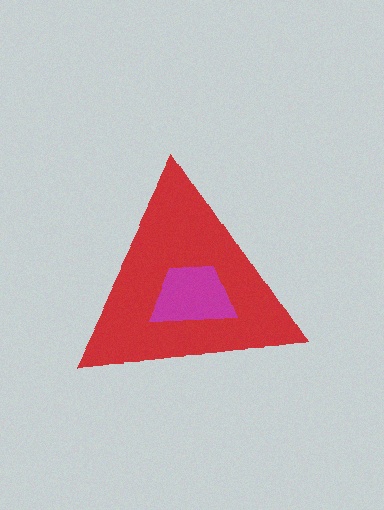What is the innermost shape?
The magenta trapezoid.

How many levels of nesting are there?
2.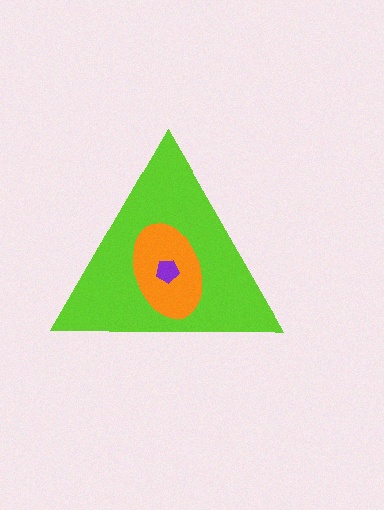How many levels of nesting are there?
3.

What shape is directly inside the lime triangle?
The orange ellipse.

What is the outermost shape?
The lime triangle.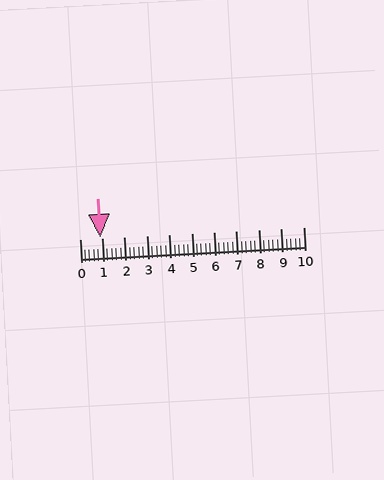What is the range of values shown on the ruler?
The ruler shows values from 0 to 10.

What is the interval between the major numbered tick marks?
The major tick marks are spaced 1 units apart.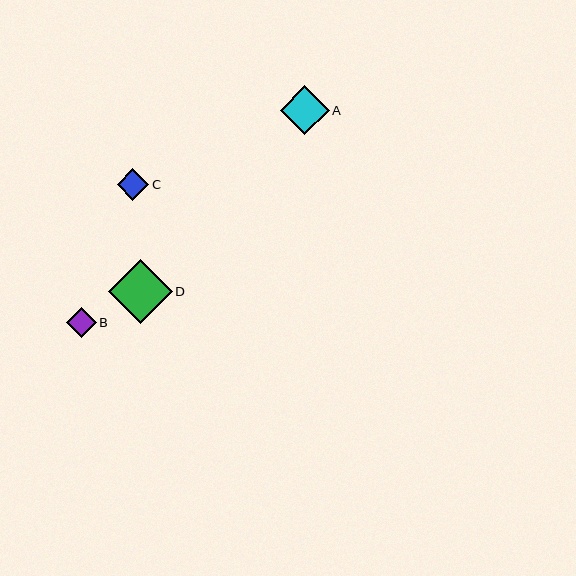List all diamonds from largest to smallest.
From largest to smallest: D, A, C, B.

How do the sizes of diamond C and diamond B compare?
Diamond C and diamond B are approximately the same size.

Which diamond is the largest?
Diamond D is the largest with a size of approximately 64 pixels.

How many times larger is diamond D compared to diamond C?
Diamond D is approximately 2.1 times the size of diamond C.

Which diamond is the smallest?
Diamond B is the smallest with a size of approximately 29 pixels.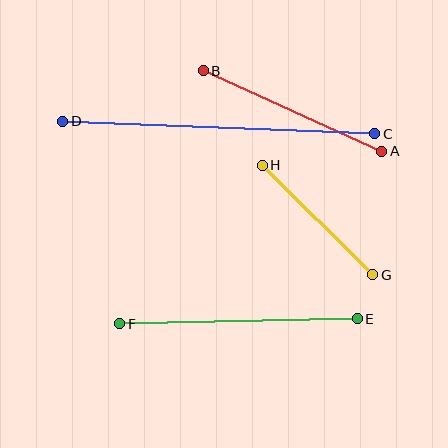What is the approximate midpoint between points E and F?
The midpoint is at approximately (239, 321) pixels.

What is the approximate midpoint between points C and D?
The midpoint is at approximately (219, 128) pixels.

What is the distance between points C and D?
The distance is approximately 312 pixels.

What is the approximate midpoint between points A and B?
The midpoint is at approximately (292, 111) pixels.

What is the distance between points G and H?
The distance is approximately 156 pixels.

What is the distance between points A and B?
The distance is approximately 196 pixels.